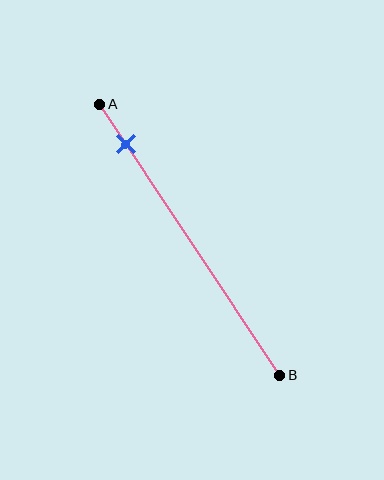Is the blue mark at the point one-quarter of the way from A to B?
No, the mark is at about 15% from A, not at the 25% one-quarter point.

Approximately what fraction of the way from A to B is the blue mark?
The blue mark is approximately 15% of the way from A to B.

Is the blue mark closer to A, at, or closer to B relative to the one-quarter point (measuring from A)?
The blue mark is closer to point A than the one-quarter point of segment AB.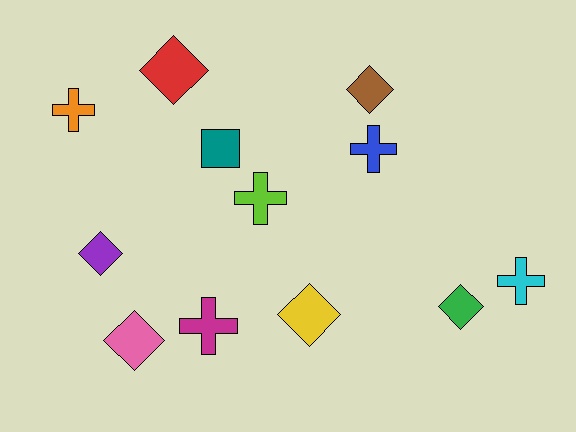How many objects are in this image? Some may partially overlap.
There are 12 objects.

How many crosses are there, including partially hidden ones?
There are 5 crosses.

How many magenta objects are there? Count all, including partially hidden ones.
There is 1 magenta object.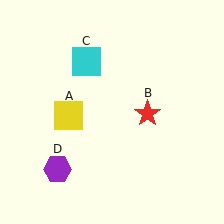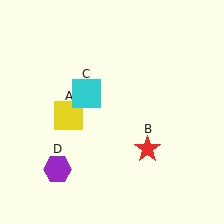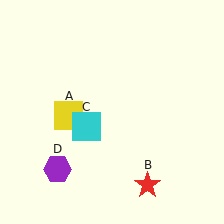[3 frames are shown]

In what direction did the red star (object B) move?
The red star (object B) moved down.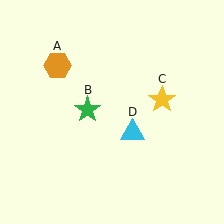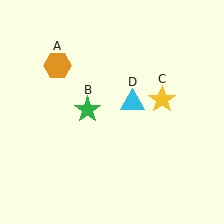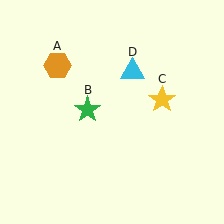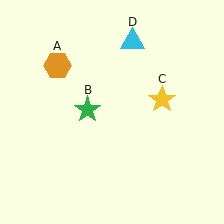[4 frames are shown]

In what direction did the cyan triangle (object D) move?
The cyan triangle (object D) moved up.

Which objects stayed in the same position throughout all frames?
Orange hexagon (object A) and green star (object B) and yellow star (object C) remained stationary.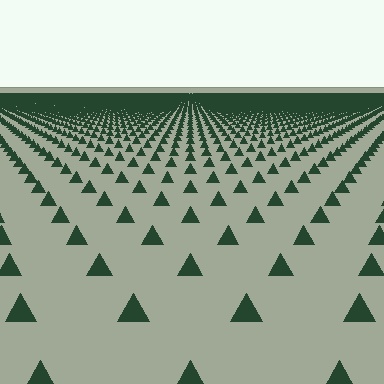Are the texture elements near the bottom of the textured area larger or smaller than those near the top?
Larger. Near the bottom, elements are closer to the viewer and appear at a bigger on-screen size.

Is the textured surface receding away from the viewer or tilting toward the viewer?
The surface is receding away from the viewer. Texture elements get smaller and denser toward the top.